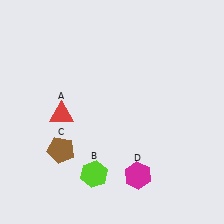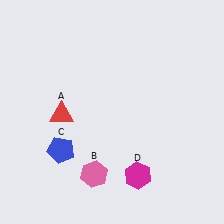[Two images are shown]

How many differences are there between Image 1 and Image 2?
There are 2 differences between the two images.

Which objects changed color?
B changed from lime to pink. C changed from brown to blue.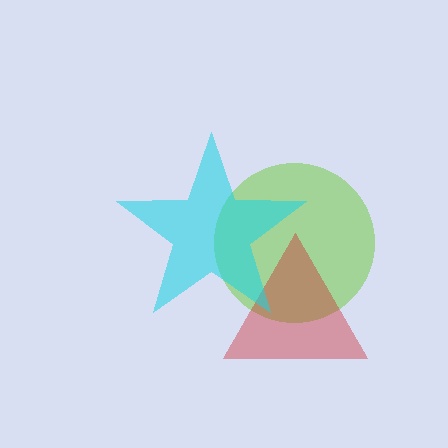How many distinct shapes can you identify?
There are 3 distinct shapes: a lime circle, a red triangle, a cyan star.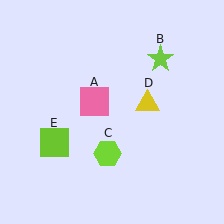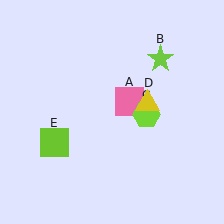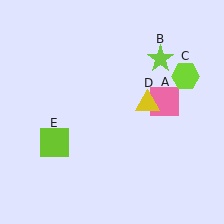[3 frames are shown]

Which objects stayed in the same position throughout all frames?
Lime star (object B) and yellow triangle (object D) and lime square (object E) remained stationary.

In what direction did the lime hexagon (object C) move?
The lime hexagon (object C) moved up and to the right.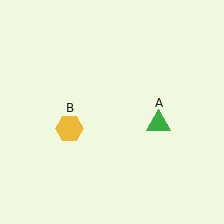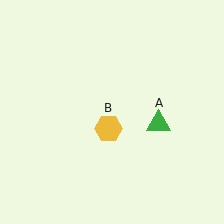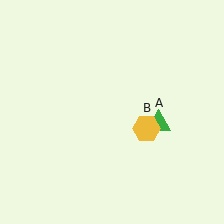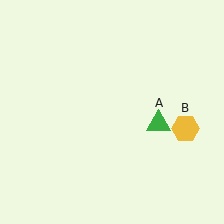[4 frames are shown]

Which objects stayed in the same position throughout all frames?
Green triangle (object A) remained stationary.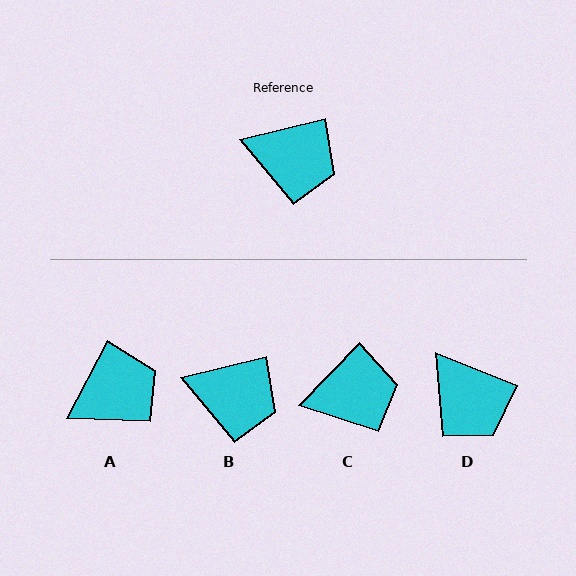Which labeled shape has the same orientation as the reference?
B.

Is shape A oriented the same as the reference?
No, it is off by about 48 degrees.